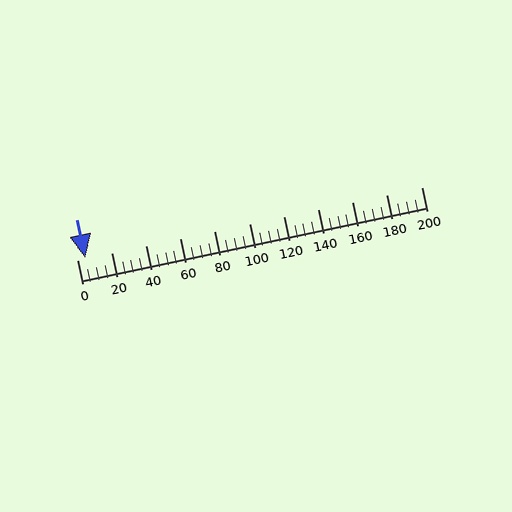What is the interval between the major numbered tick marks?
The major tick marks are spaced 20 units apart.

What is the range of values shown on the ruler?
The ruler shows values from 0 to 200.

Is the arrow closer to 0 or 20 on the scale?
The arrow is closer to 0.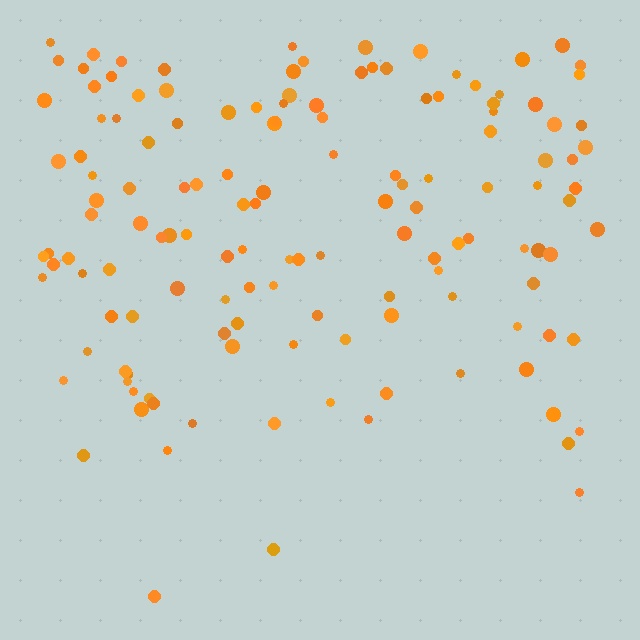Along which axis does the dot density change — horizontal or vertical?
Vertical.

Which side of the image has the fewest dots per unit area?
The bottom.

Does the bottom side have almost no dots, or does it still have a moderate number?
Still a moderate number, just noticeably fewer than the top.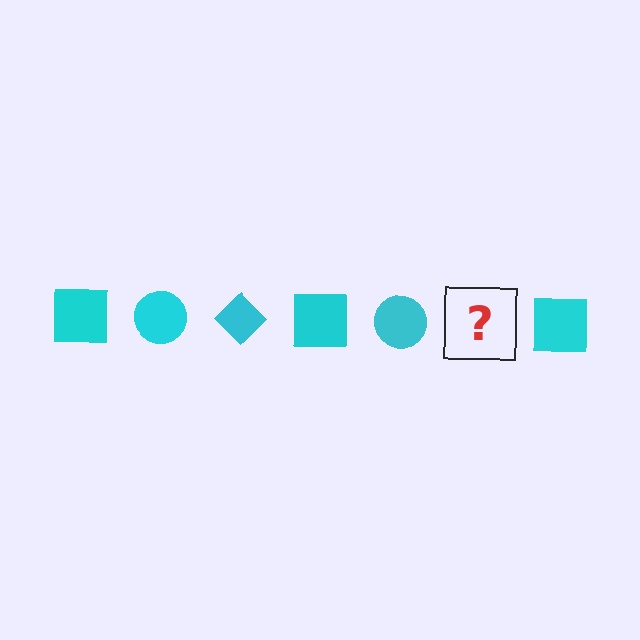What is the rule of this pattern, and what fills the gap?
The rule is that the pattern cycles through square, circle, diamond shapes in cyan. The gap should be filled with a cyan diamond.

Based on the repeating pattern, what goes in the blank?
The blank should be a cyan diamond.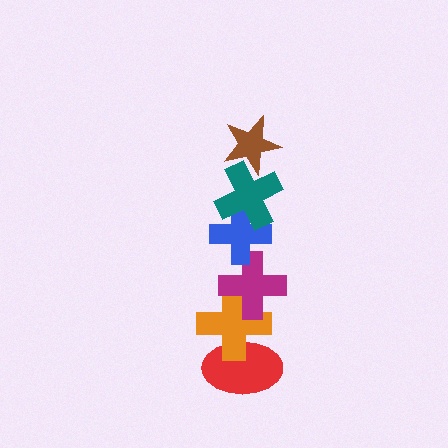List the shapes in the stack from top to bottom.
From top to bottom: the brown star, the teal cross, the blue cross, the magenta cross, the orange cross, the red ellipse.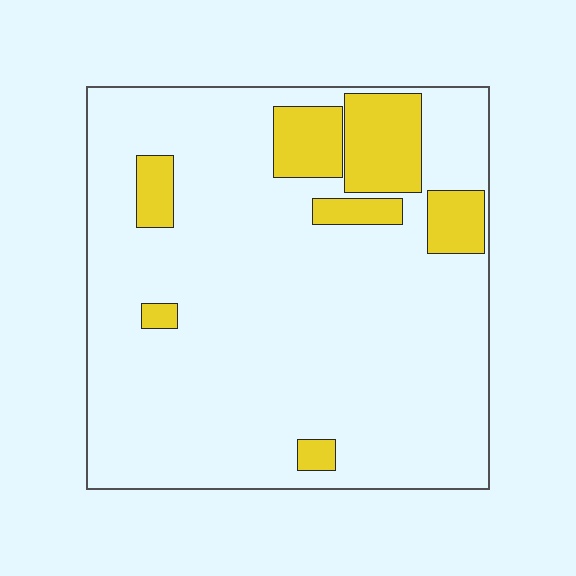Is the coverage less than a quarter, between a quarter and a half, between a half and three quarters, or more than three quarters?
Less than a quarter.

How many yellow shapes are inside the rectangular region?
7.